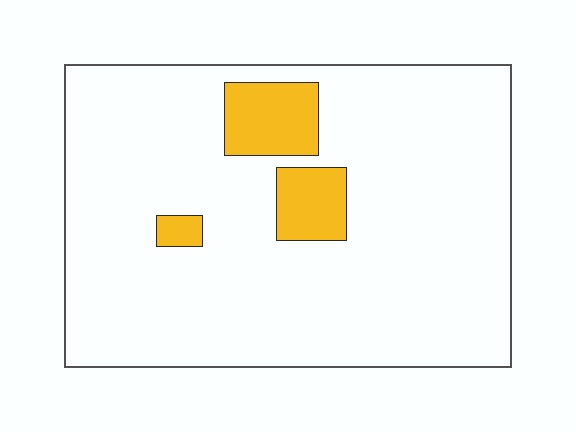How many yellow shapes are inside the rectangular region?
3.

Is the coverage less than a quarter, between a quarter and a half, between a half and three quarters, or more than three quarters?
Less than a quarter.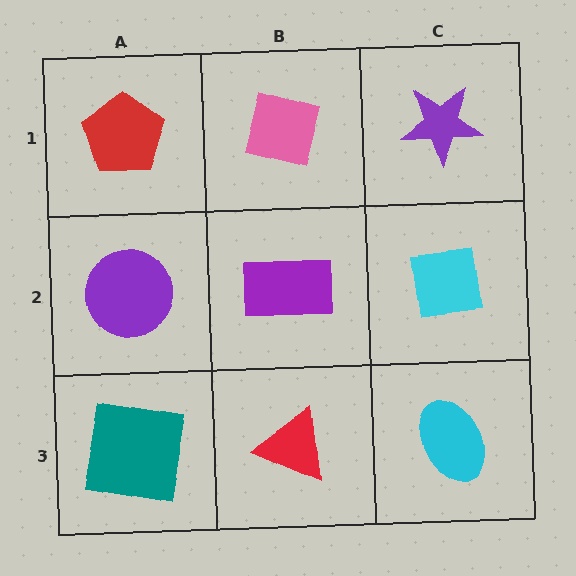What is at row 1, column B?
A pink square.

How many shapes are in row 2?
3 shapes.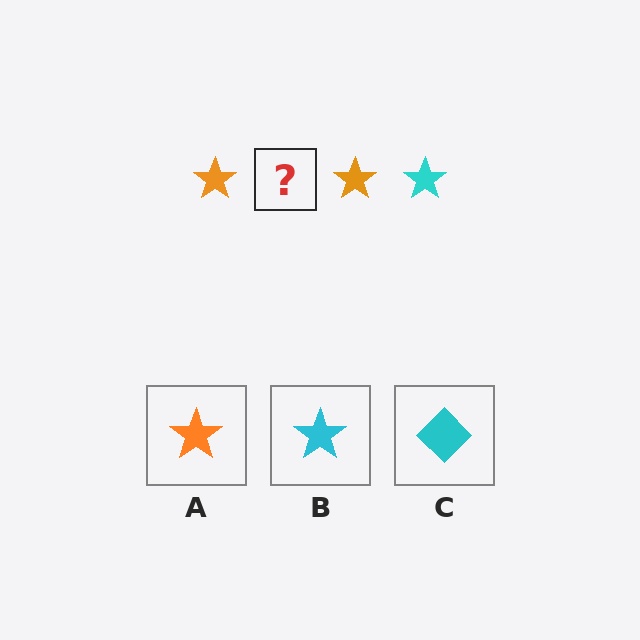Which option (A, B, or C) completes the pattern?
B.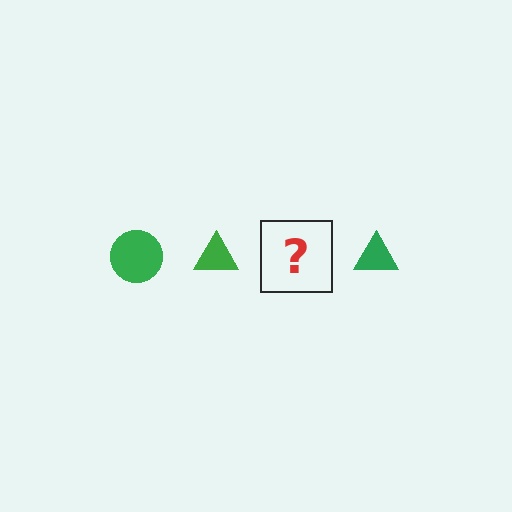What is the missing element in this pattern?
The missing element is a green circle.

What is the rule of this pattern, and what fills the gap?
The rule is that the pattern cycles through circle, triangle shapes in green. The gap should be filled with a green circle.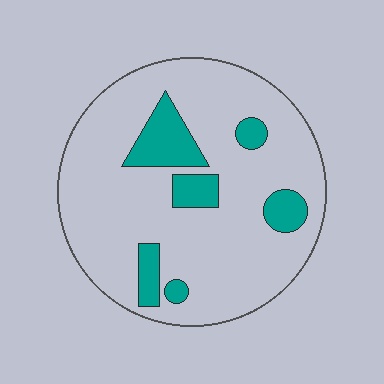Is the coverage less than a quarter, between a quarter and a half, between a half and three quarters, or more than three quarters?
Less than a quarter.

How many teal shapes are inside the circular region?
6.